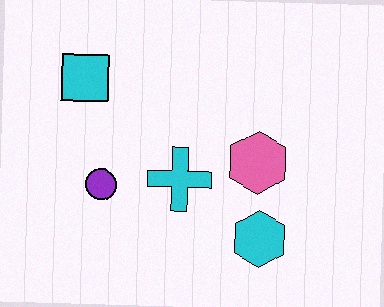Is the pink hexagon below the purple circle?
No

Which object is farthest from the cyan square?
The cyan hexagon is farthest from the cyan square.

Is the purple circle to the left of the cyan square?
No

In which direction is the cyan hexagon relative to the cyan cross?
The cyan hexagon is to the right of the cyan cross.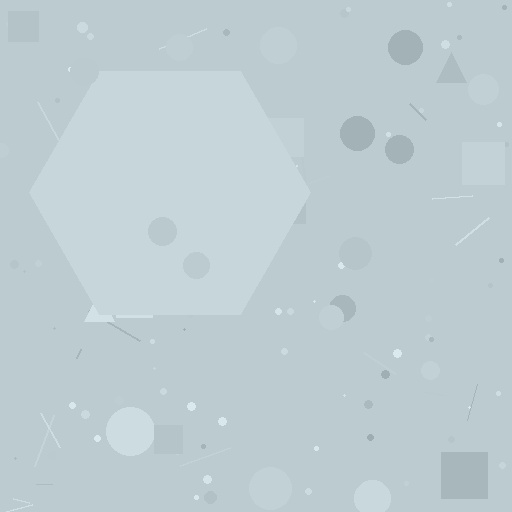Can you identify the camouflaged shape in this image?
The camouflaged shape is a hexagon.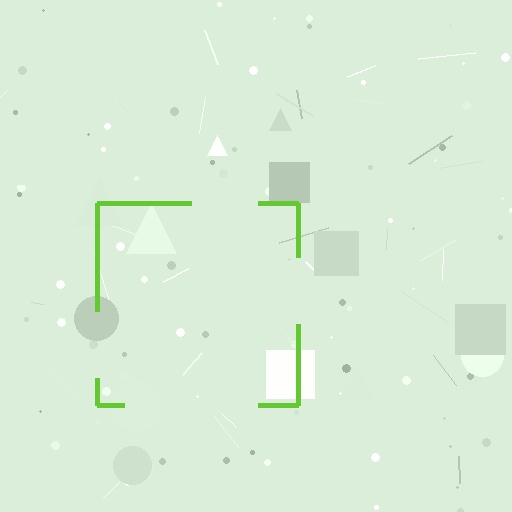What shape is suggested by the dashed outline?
The dashed outline suggests a square.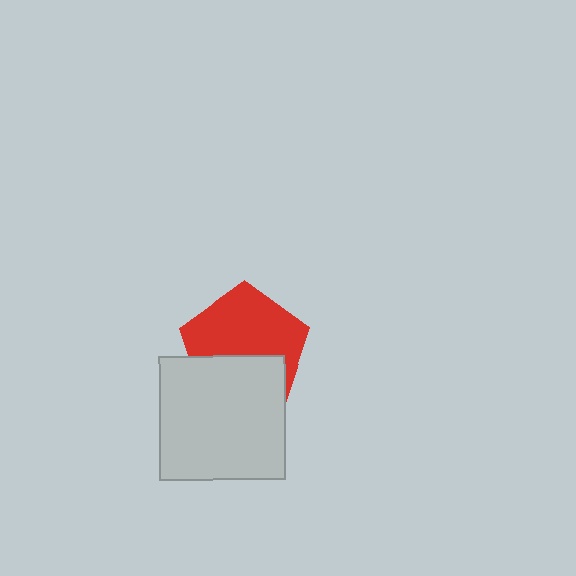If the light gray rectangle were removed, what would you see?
You would see the complete red pentagon.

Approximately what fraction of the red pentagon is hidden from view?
Roughly 38% of the red pentagon is hidden behind the light gray rectangle.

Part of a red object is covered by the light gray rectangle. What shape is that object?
It is a pentagon.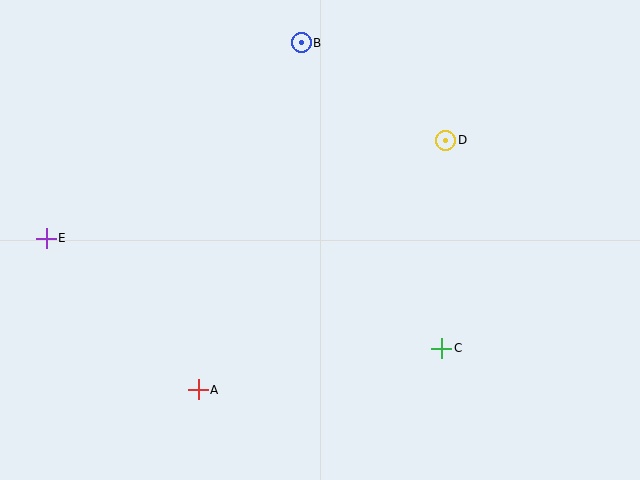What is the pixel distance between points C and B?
The distance between C and B is 336 pixels.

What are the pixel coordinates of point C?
Point C is at (442, 348).